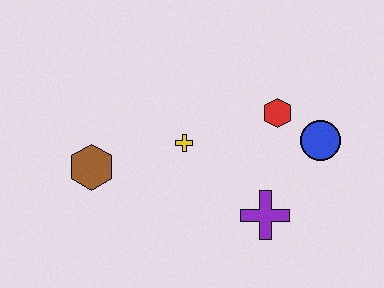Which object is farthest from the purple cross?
The brown hexagon is farthest from the purple cross.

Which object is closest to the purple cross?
The blue circle is closest to the purple cross.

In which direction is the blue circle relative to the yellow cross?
The blue circle is to the right of the yellow cross.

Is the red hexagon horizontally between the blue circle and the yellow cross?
Yes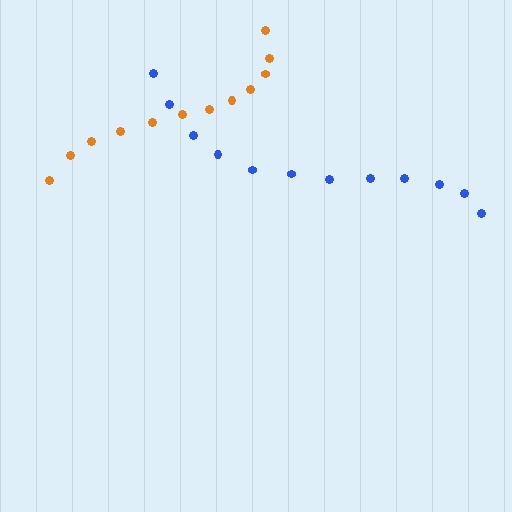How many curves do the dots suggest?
There are 2 distinct paths.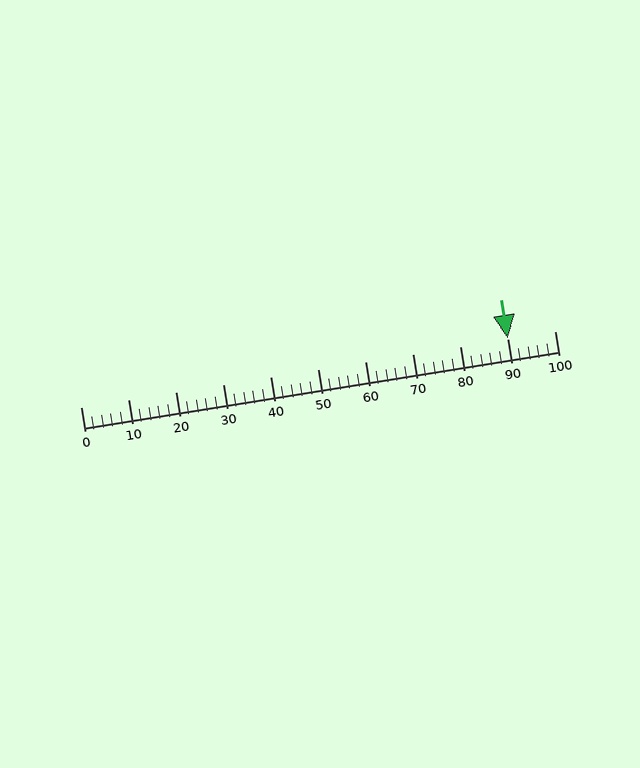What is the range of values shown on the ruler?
The ruler shows values from 0 to 100.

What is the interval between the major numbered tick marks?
The major tick marks are spaced 10 units apart.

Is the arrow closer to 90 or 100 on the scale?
The arrow is closer to 90.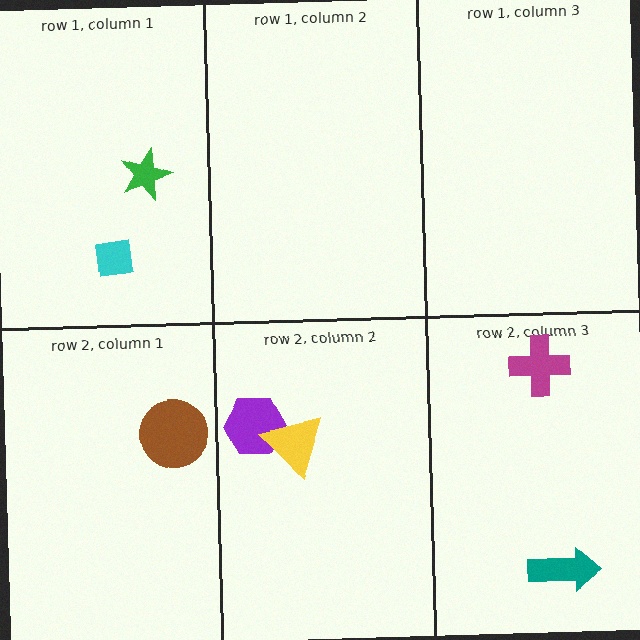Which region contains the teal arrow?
The row 2, column 3 region.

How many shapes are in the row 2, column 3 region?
2.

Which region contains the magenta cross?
The row 2, column 3 region.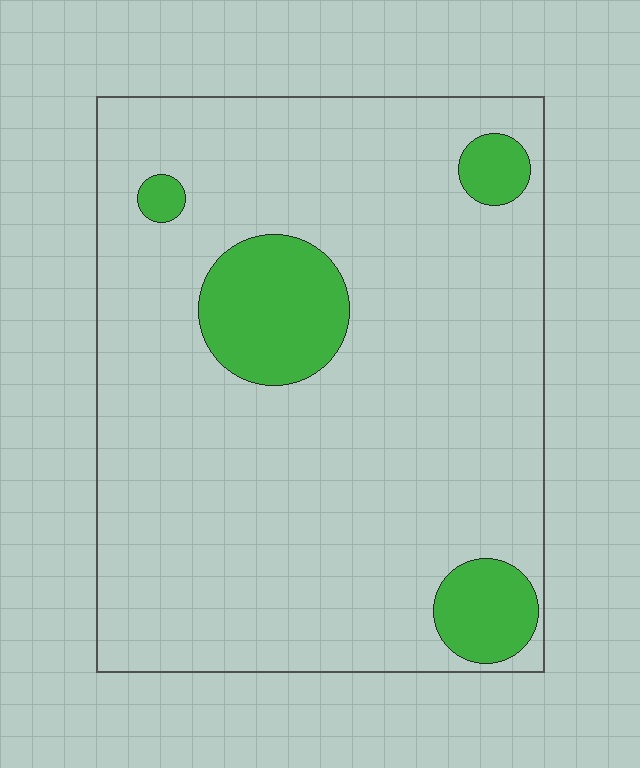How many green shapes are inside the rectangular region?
4.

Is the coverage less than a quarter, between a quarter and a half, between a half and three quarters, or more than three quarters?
Less than a quarter.